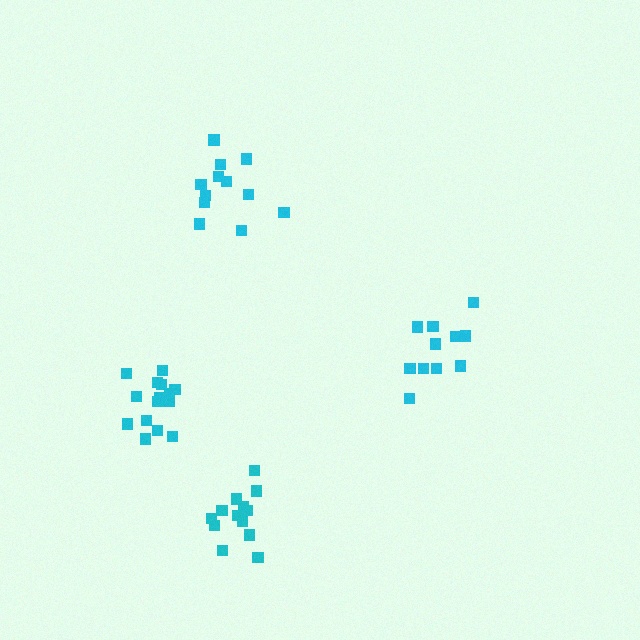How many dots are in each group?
Group 1: 11 dots, Group 2: 13 dots, Group 3: 12 dots, Group 4: 15 dots (51 total).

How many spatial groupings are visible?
There are 4 spatial groupings.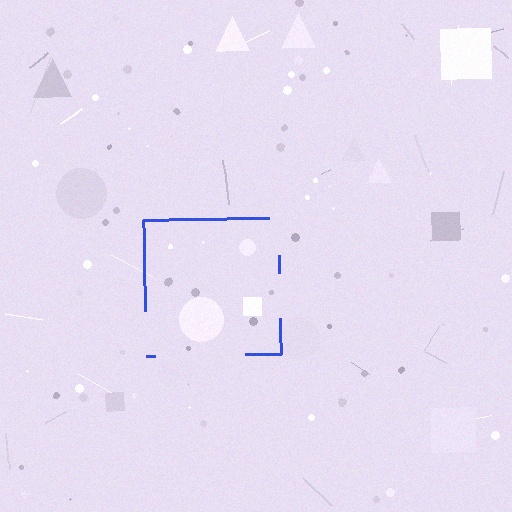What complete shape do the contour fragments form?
The contour fragments form a square.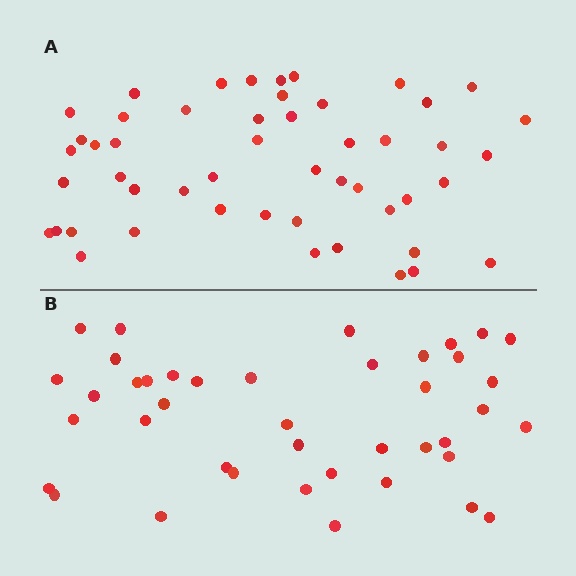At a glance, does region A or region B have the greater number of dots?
Region A (the top region) has more dots.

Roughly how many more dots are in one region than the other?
Region A has roughly 8 or so more dots than region B.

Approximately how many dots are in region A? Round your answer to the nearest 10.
About 50 dots.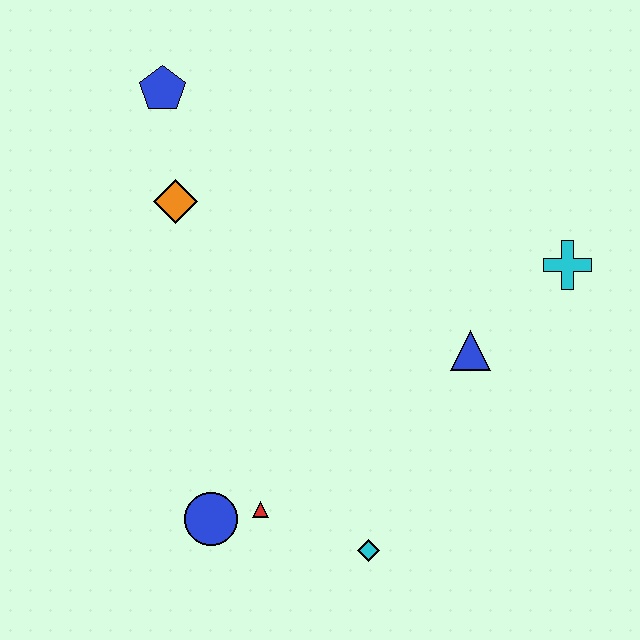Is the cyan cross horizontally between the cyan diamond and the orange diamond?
No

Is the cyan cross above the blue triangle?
Yes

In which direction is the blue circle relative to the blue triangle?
The blue circle is to the left of the blue triangle.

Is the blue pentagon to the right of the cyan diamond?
No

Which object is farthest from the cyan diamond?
The blue pentagon is farthest from the cyan diamond.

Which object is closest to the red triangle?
The blue circle is closest to the red triangle.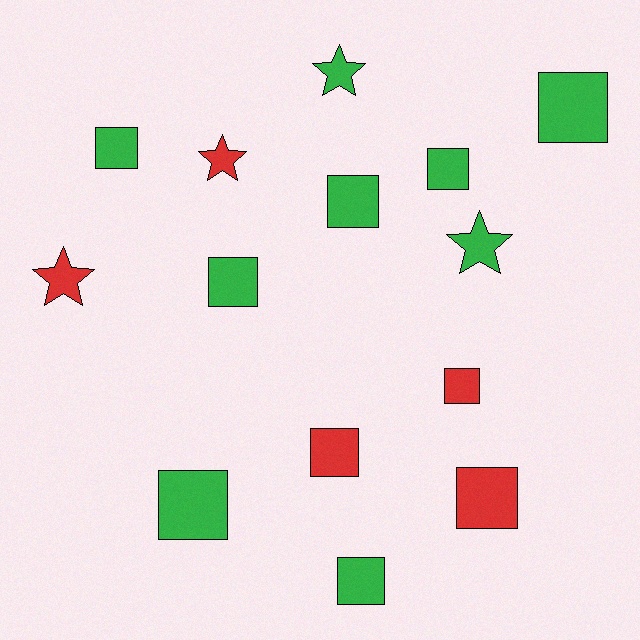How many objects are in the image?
There are 14 objects.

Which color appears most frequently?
Green, with 9 objects.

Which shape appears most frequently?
Square, with 10 objects.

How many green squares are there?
There are 7 green squares.